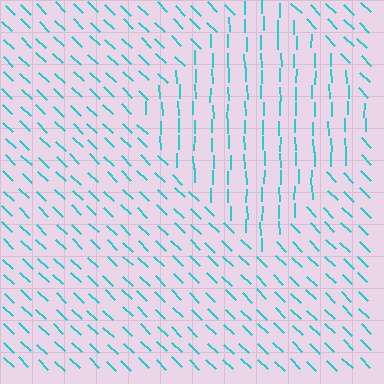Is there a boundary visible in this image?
Yes, there is a texture boundary formed by a change in line orientation.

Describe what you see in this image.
The image is filled with small cyan line segments. A diamond region in the image has lines oriented differently from the surrounding lines, creating a visible texture boundary.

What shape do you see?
I see a diamond.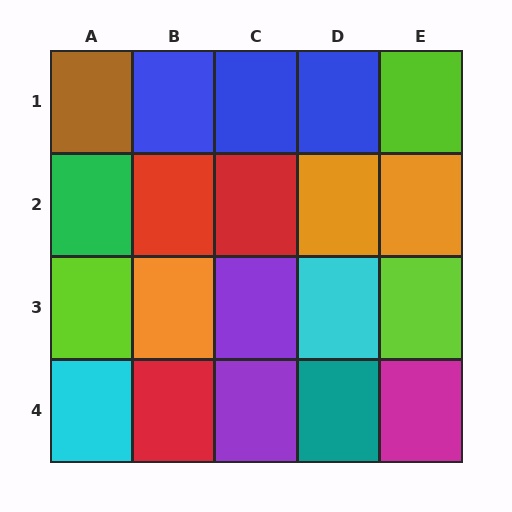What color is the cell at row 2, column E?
Orange.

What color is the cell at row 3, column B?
Orange.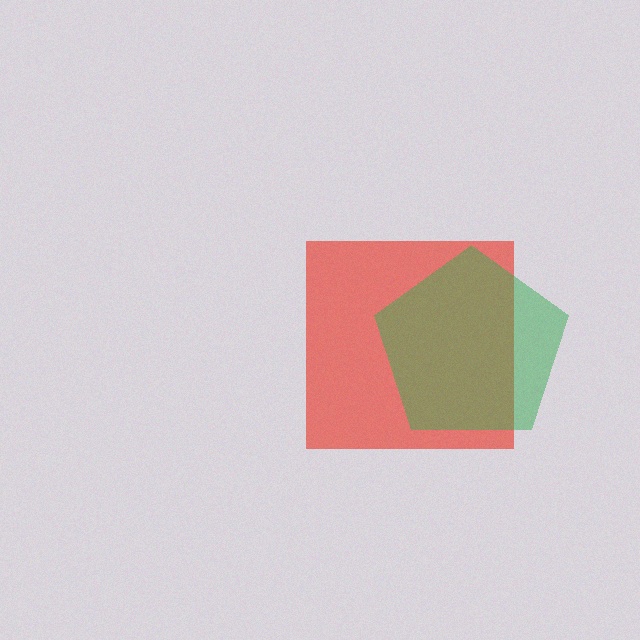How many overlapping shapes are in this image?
There are 2 overlapping shapes in the image.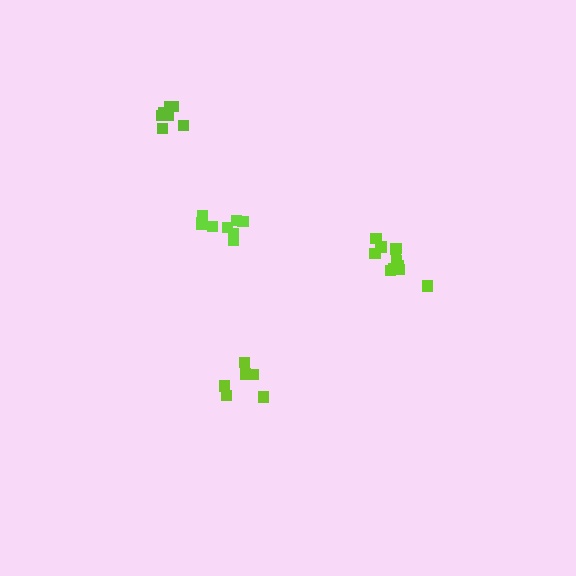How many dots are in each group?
Group 1: 7 dots, Group 2: 9 dots, Group 3: 12 dots, Group 4: 6 dots (34 total).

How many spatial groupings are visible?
There are 4 spatial groupings.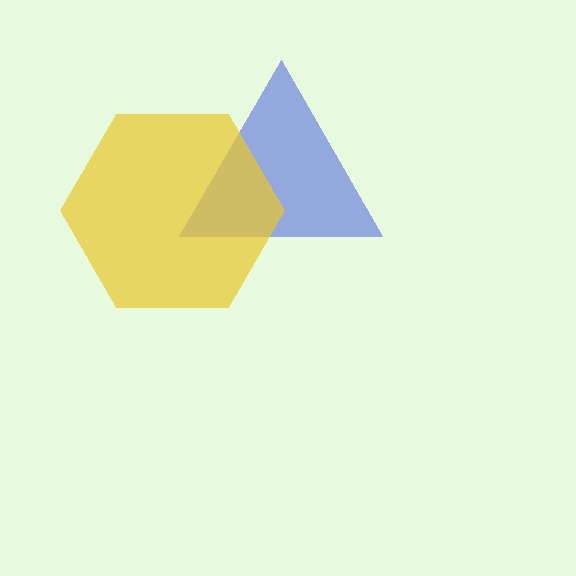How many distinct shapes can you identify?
There are 2 distinct shapes: a blue triangle, a yellow hexagon.